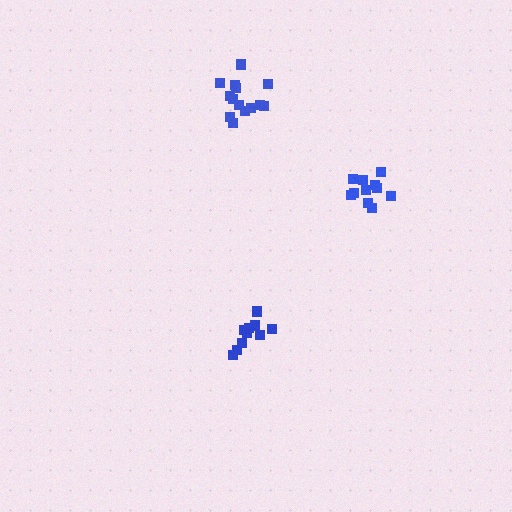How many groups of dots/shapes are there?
There are 3 groups.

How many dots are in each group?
Group 1: 10 dots, Group 2: 11 dots, Group 3: 14 dots (35 total).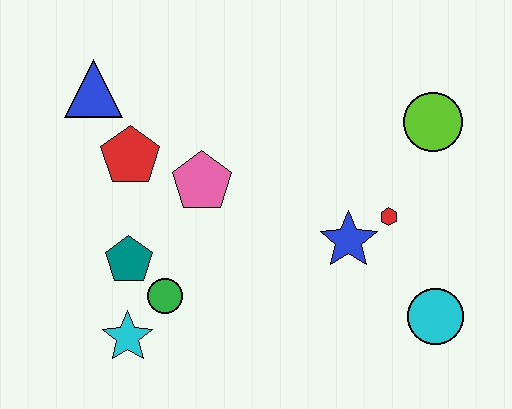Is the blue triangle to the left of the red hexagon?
Yes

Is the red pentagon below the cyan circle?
No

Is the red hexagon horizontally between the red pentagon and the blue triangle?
No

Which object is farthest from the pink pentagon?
The cyan circle is farthest from the pink pentagon.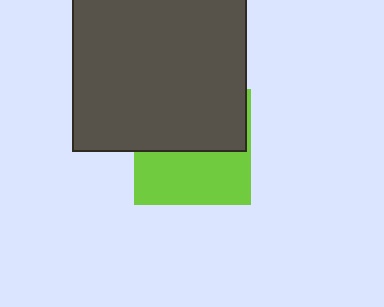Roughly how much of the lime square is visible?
About half of it is visible (roughly 48%).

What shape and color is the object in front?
The object in front is a dark gray square.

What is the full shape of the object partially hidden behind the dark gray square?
The partially hidden object is a lime square.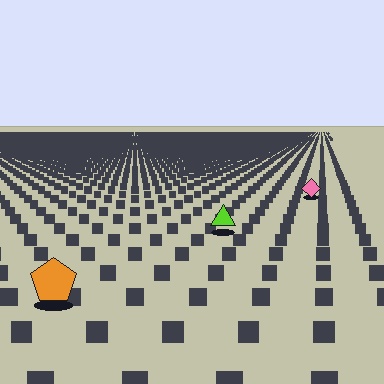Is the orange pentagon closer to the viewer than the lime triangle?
Yes. The orange pentagon is closer — you can tell from the texture gradient: the ground texture is coarser near it.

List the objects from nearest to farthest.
From nearest to farthest: the orange pentagon, the lime triangle, the pink diamond.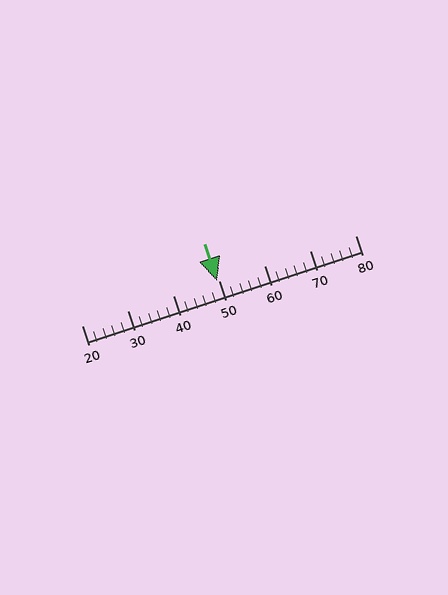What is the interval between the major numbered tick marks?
The major tick marks are spaced 10 units apart.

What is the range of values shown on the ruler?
The ruler shows values from 20 to 80.